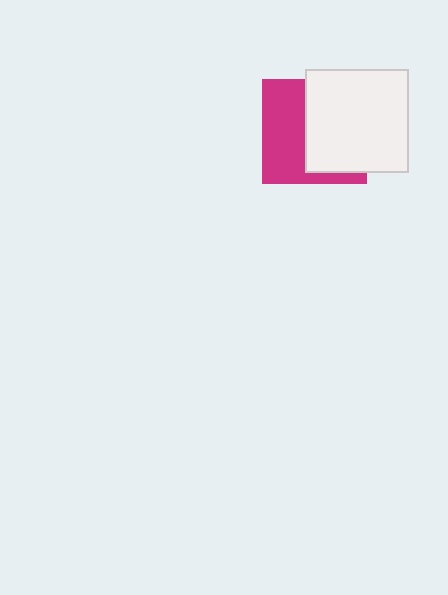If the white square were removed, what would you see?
You would see the complete magenta square.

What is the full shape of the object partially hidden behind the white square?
The partially hidden object is a magenta square.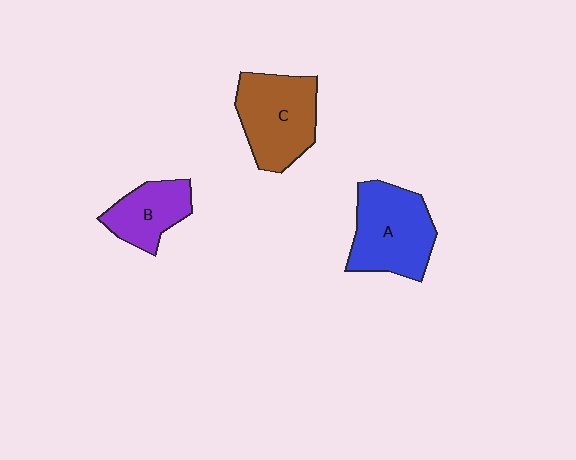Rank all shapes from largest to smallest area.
From largest to smallest: A (blue), C (brown), B (purple).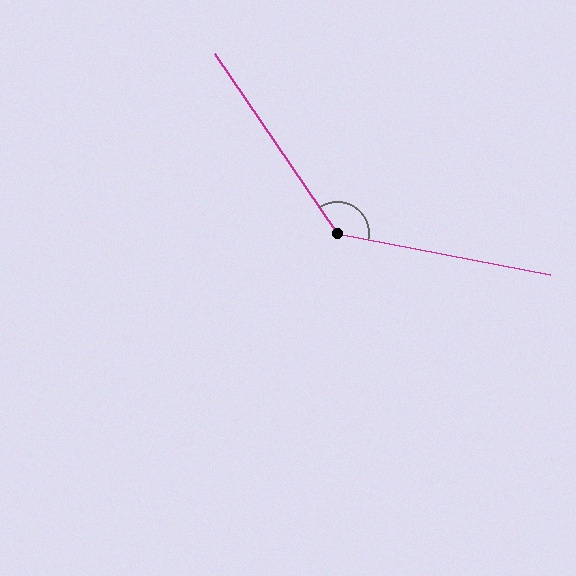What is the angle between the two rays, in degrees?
Approximately 135 degrees.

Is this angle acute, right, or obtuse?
It is obtuse.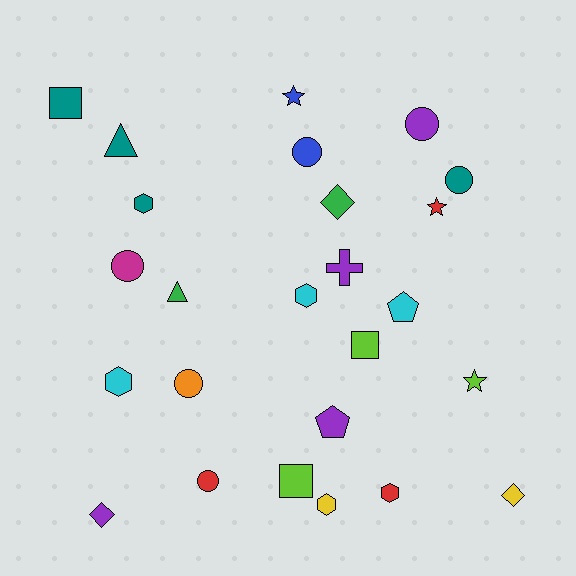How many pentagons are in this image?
There are 2 pentagons.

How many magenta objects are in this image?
There is 1 magenta object.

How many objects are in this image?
There are 25 objects.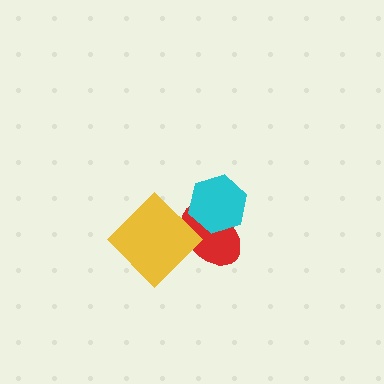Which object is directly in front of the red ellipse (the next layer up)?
The yellow diamond is directly in front of the red ellipse.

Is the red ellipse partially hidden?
Yes, it is partially covered by another shape.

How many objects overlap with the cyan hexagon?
1 object overlaps with the cyan hexagon.